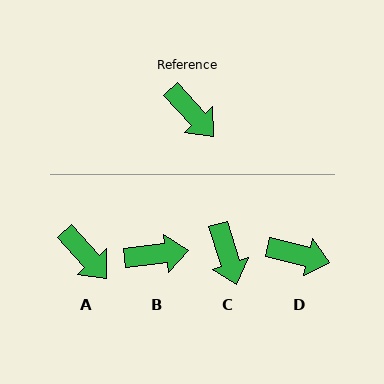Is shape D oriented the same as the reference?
No, it is off by about 34 degrees.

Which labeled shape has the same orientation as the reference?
A.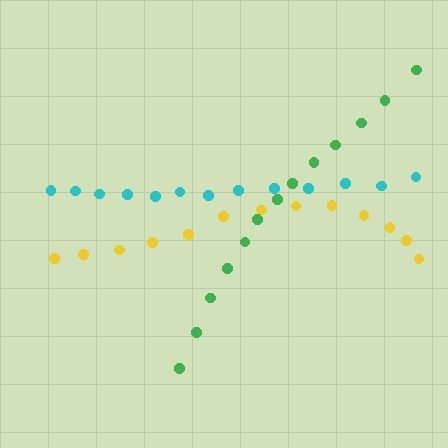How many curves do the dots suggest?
There are 3 distinct paths.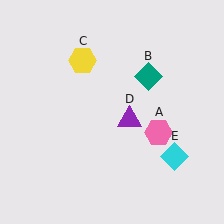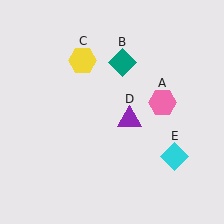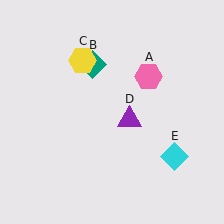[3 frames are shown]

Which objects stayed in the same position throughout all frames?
Yellow hexagon (object C) and purple triangle (object D) and cyan diamond (object E) remained stationary.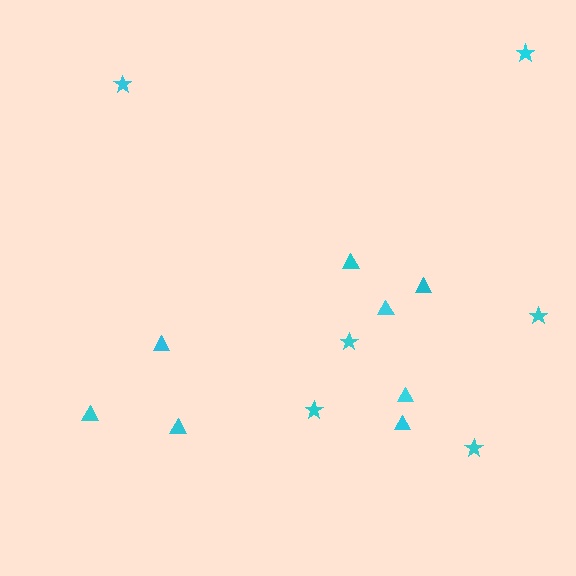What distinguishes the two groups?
There are 2 groups: one group of triangles (8) and one group of stars (6).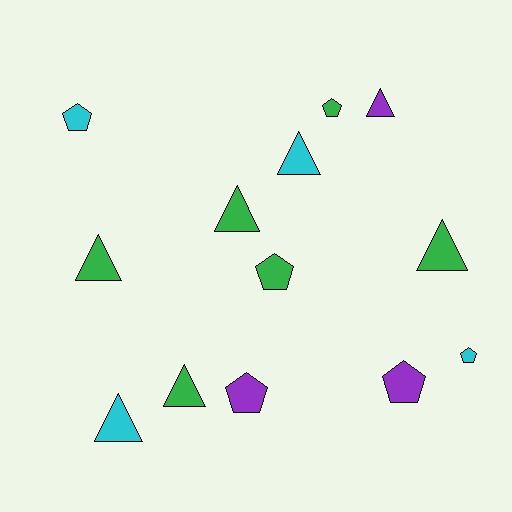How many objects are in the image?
There are 13 objects.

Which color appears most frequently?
Green, with 6 objects.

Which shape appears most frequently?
Triangle, with 7 objects.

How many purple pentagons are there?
There are 2 purple pentagons.